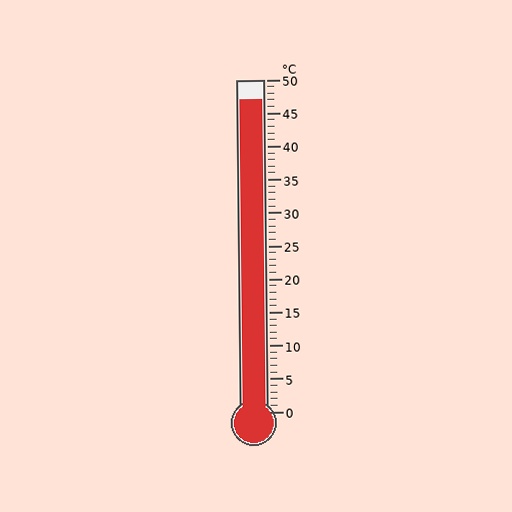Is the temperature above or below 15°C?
The temperature is above 15°C.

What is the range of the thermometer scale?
The thermometer scale ranges from 0°C to 50°C.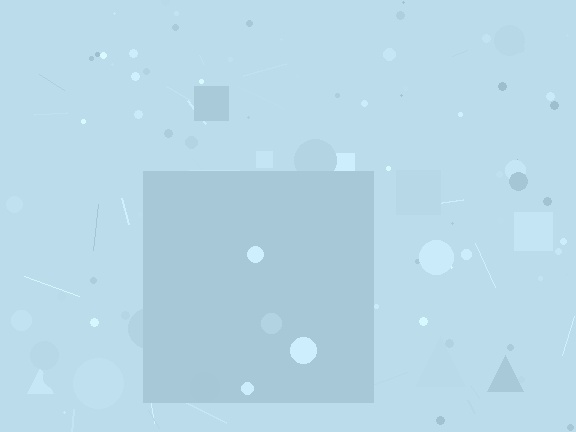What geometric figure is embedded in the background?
A square is embedded in the background.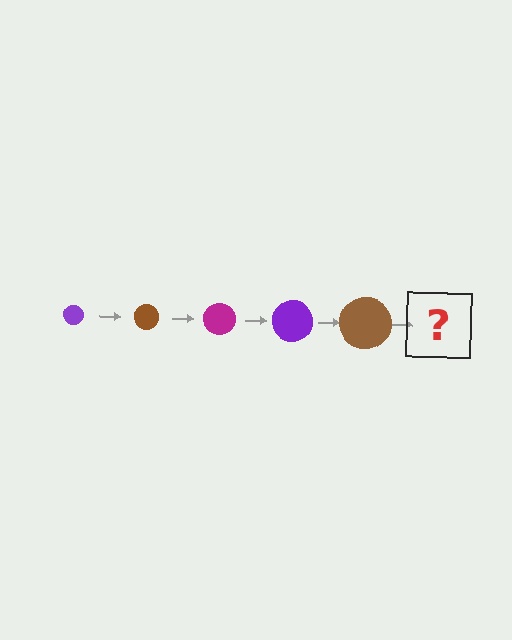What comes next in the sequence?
The next element should be a magenta circle, larger than the previous one.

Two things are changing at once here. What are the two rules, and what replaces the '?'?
The two rules are that the circle grows larger each step and the color cycles through purple, brown, and magenta. The '?' should be a magenta circle, larger than the previous one.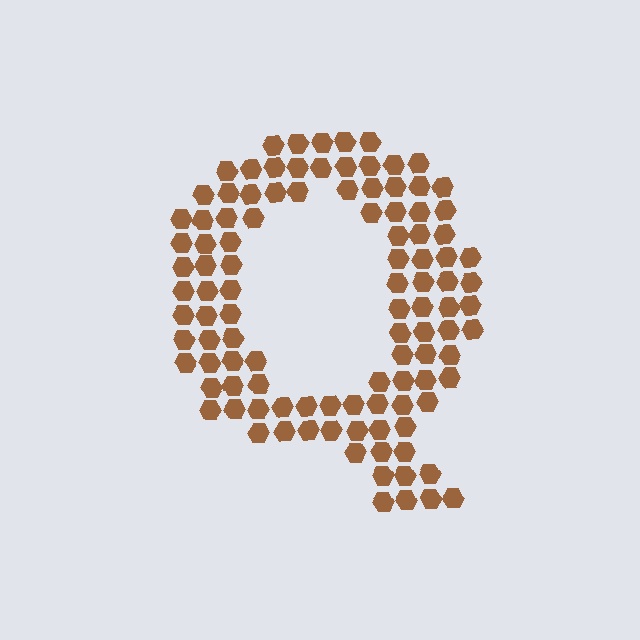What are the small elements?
The small elements are hexagons.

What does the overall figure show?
The overall figure shows the letter Q.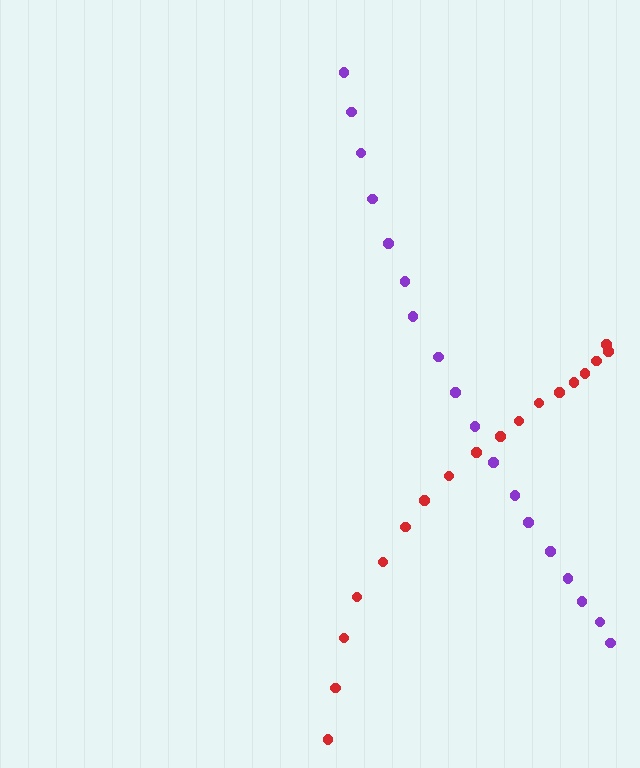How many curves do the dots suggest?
There are 2 distinct paths.